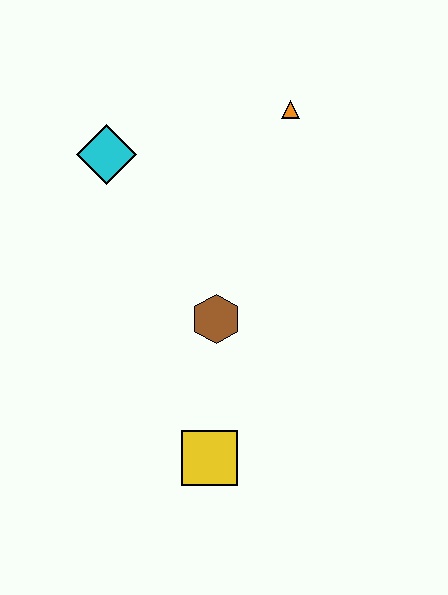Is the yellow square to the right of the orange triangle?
No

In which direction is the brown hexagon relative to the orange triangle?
The brown hexagon is below the orange triangle.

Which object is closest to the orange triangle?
The cyan diamond is closest to the orange triangle.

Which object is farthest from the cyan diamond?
The yellow square is farthest from the cyan diamond.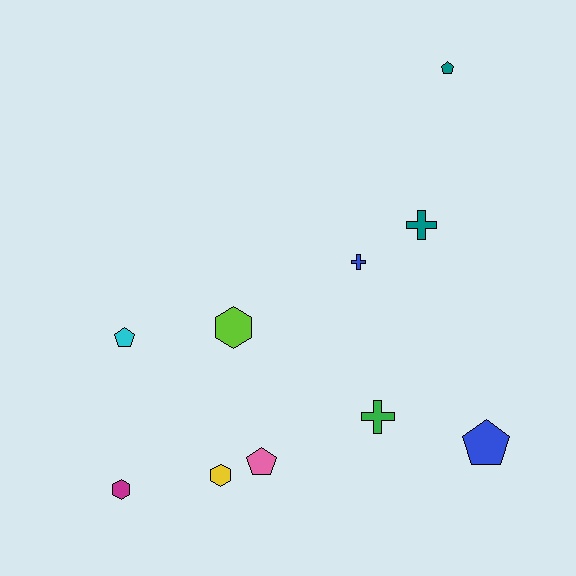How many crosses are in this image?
There are 3 crosses.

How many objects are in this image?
There are 10 objects.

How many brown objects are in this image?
There are no brown objects.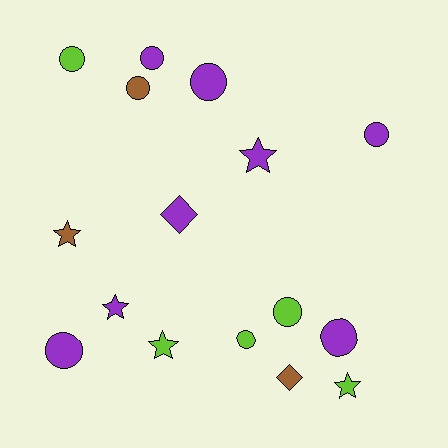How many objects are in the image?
There are 16 objects.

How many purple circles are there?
There are 5 purple circles.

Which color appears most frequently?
Purple, with 8 objects.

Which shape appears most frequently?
Circle, with 9 objects.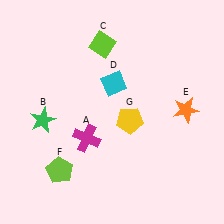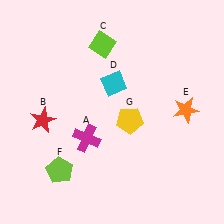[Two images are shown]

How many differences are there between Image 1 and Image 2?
There is 1 difference between the two images.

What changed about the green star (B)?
In Image 1, B is green. In Image 2, it changed to red.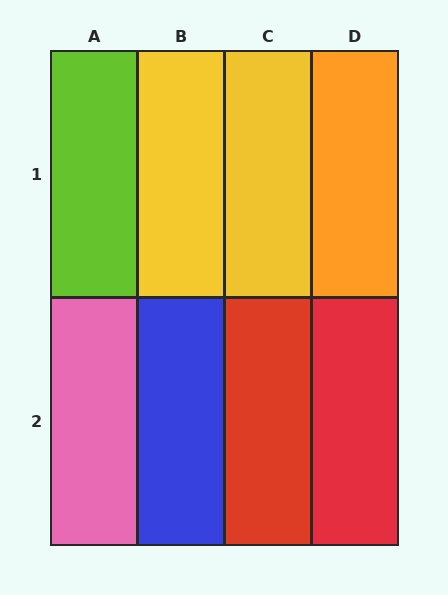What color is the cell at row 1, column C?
Yellow.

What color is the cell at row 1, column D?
Orange.